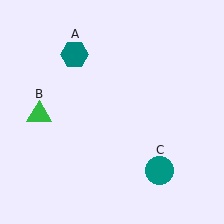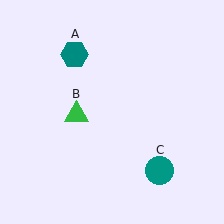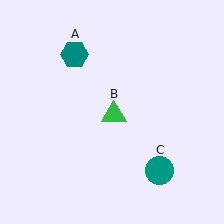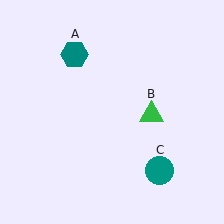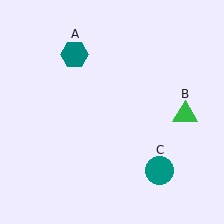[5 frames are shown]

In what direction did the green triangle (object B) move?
The green triangle (object B) moved right.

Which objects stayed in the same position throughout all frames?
Teal hexagon (object A) and teal circle (object C) remained stationary.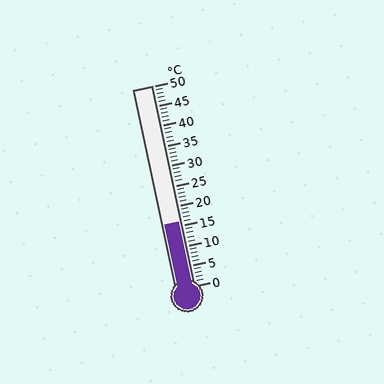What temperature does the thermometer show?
The thermometer shows approximately 16°C.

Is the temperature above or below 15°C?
The temperature is above 15°C.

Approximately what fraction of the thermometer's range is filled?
The thermometer is filled to approximately 30% of its range.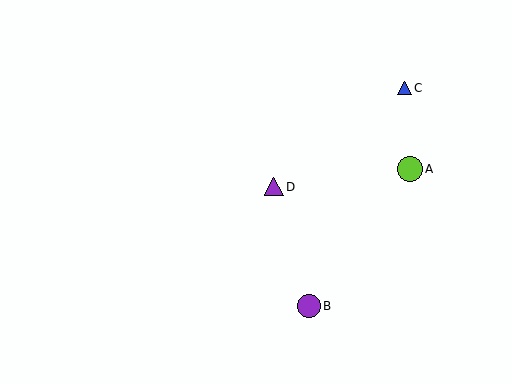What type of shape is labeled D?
Shape D is a purple triangle.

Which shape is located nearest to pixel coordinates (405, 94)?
The blue triangle (labeled C) at (404, 88) is nearest to that location.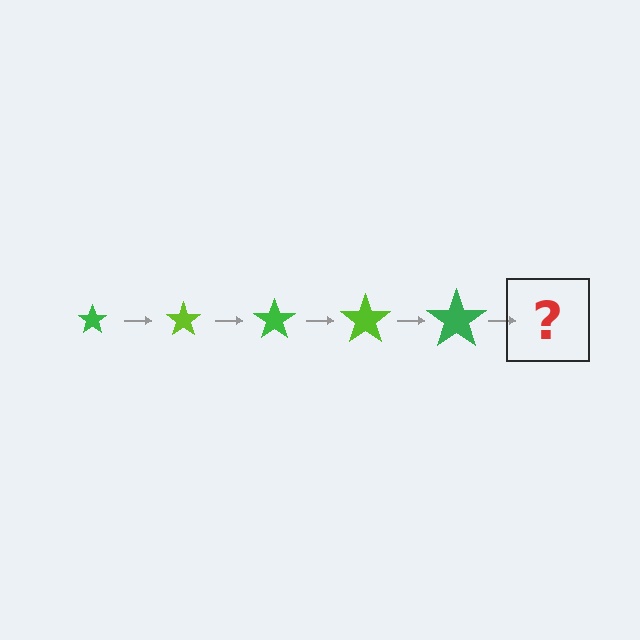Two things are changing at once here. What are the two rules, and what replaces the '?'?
The two rules are that the star grows larger each step and the color cycles through green and lime. The '?' should be a lime star, larger than the previous one.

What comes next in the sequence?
The next element should be a lime star, larger than the previous one.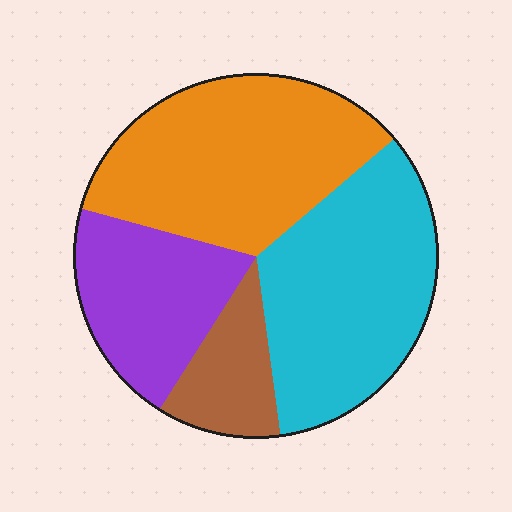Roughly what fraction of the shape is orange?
Orange takes up between a quarter and a half of the shape.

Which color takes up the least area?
Brown, at roughly 10%.